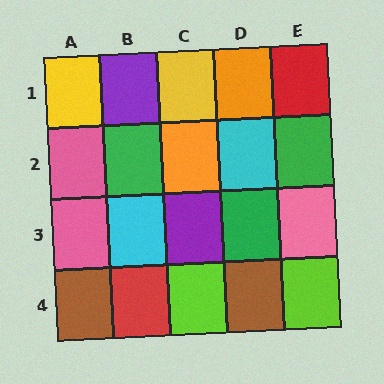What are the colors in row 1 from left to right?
Yellow, purple, yellow, orange, red.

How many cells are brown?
2 cells are brown.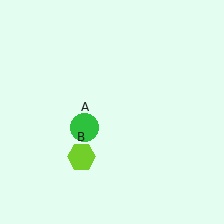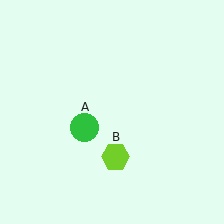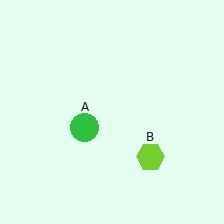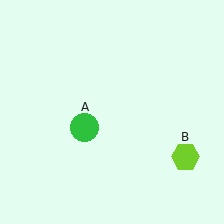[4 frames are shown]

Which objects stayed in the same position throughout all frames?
Green circle (object A) remained stationary.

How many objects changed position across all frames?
1 object changed position: lime hexagon (object B).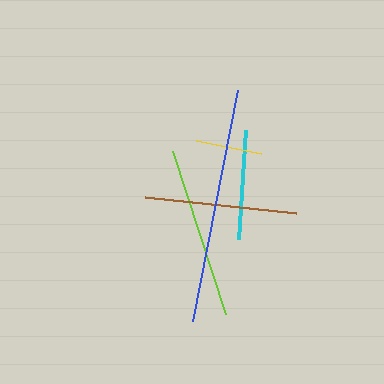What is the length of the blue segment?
The blue segment is approximately 236 pixels long.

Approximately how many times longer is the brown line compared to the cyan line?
The brown line is approximately 1.4 times the length of the cyan line.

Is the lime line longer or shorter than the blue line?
The blue line is longer than the lime line.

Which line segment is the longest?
The blue line is the longest at approximately 236 pixels.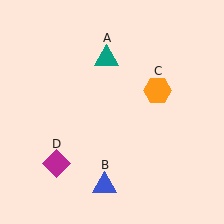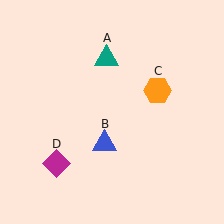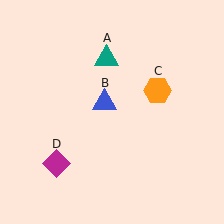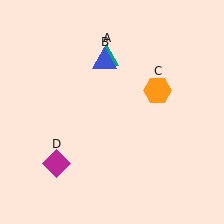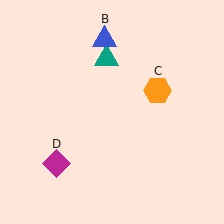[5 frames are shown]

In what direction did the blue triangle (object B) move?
The blue triangle (object B) moved up.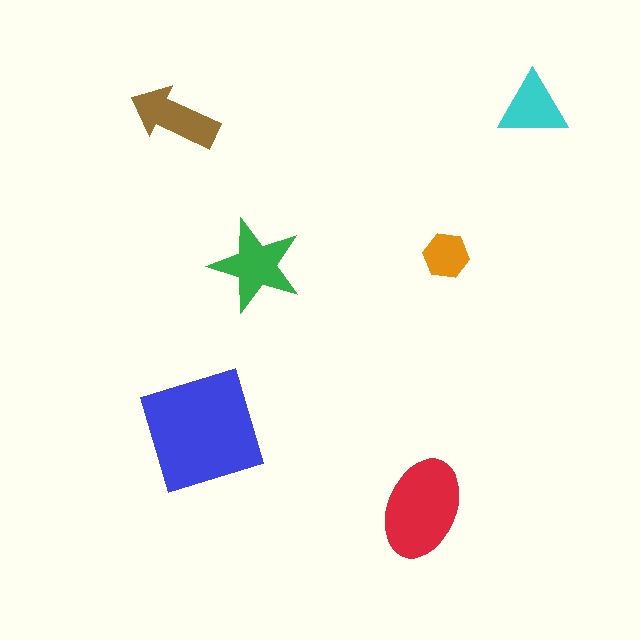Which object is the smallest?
The orange hexagon.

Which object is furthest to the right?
The cyan triangle is rightmost.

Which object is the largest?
The blue square.